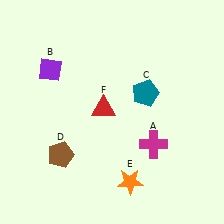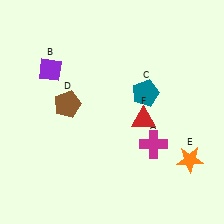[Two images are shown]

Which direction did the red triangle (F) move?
The red triangle (F) moved right.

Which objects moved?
The objects that moved are: the brown pentagon (D), the orange star (E), the red triangle (F).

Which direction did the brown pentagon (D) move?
The brown pentagon (D) moved up.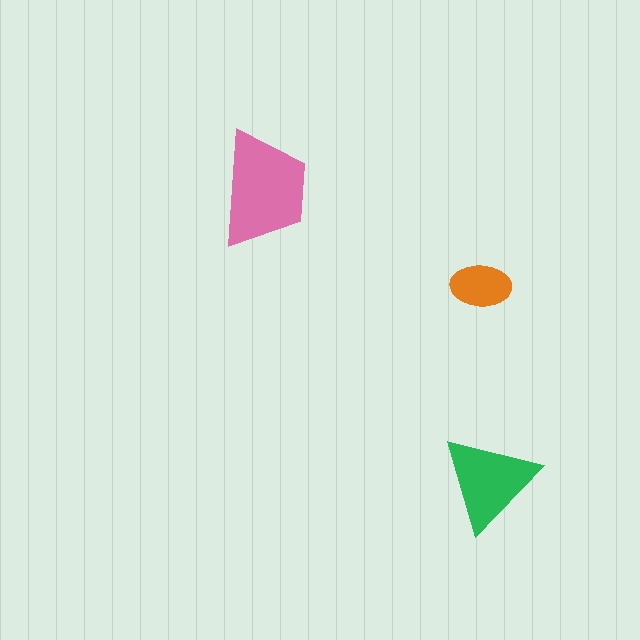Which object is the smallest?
The orange ellipse.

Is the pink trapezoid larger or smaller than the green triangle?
Larger.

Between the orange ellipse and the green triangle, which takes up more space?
The green triangle.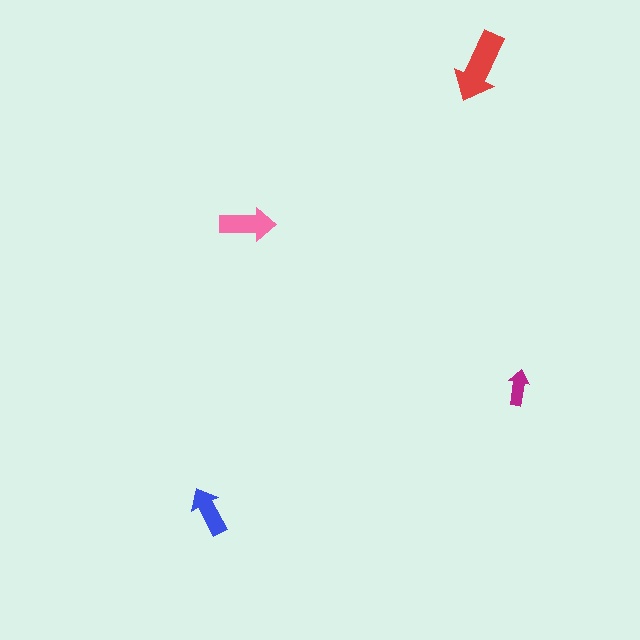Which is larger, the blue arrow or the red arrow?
The red one.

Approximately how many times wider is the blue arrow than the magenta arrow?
About 1.5 times wider.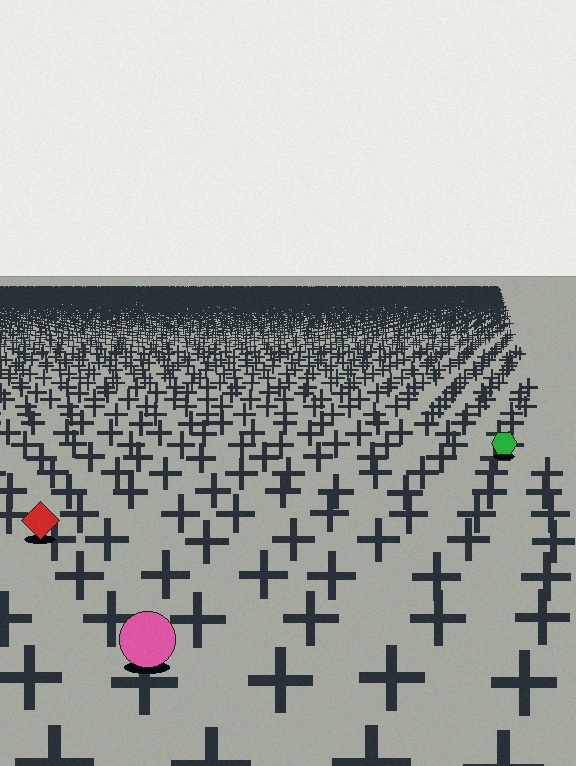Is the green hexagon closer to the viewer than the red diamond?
No. The red diamond is closer — you can tell from the texture gradient: the ground texture is coarser near it.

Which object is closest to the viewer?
The pink circle is closest. The texture marks near it are larger and more spread out.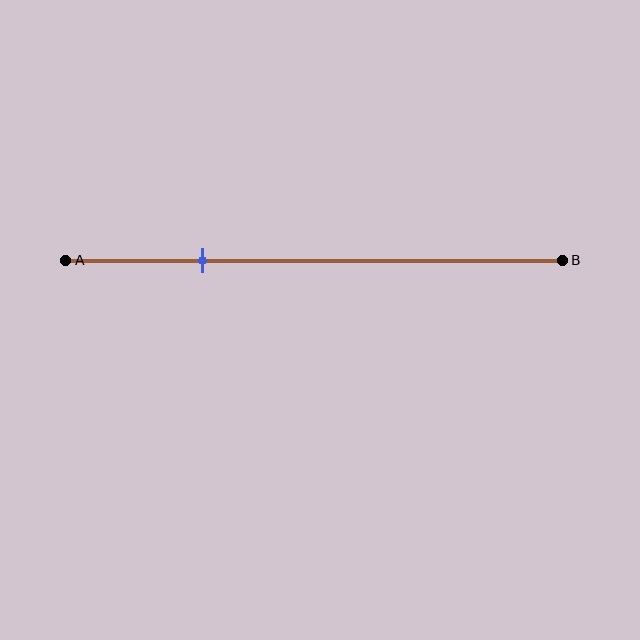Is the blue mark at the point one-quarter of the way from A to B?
Yes, the mark is approximately at the one-quarter point.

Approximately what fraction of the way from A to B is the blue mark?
The blue mark is approximately 30% of the way from A to B.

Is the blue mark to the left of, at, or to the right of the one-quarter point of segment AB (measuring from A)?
The blue mark is approximately at the one-quarter point of segment AB.